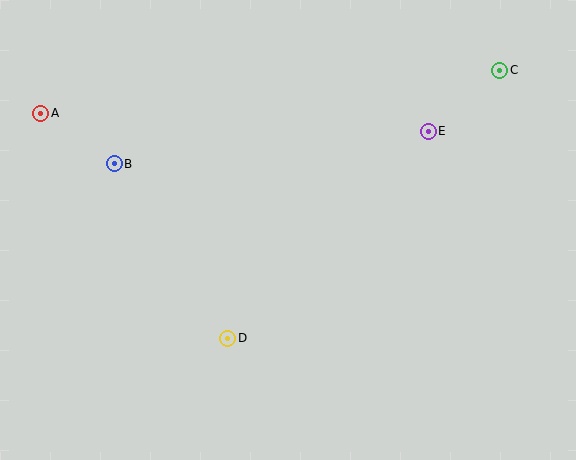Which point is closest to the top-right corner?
Point C is closest to the top-right corner.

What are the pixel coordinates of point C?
Point C is at (500, 70).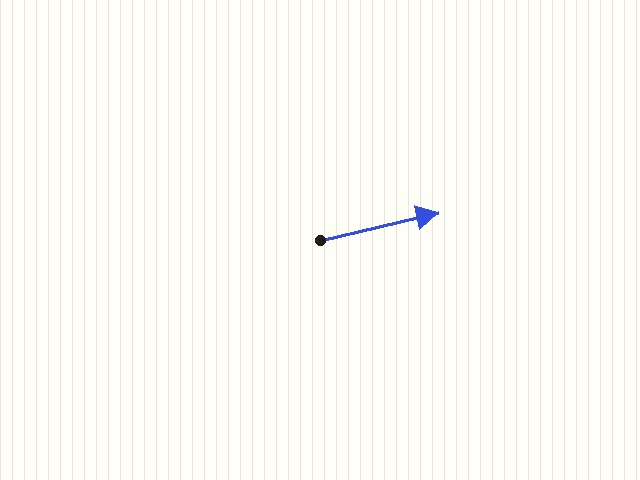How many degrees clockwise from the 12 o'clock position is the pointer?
Approximately 77 degrees.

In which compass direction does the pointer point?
East.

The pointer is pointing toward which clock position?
Roughly 3 o'clock.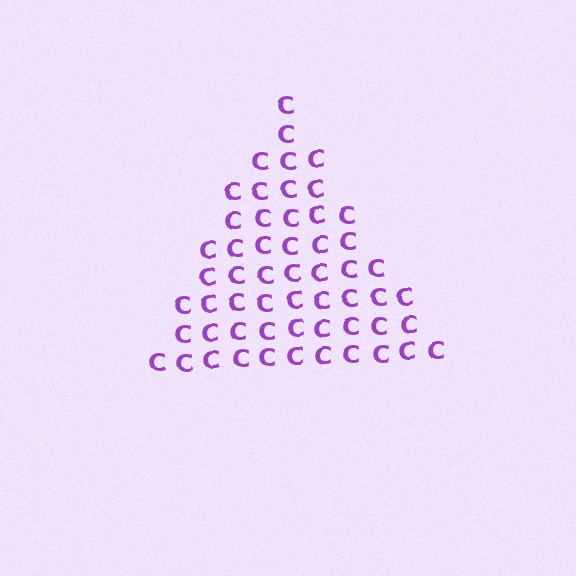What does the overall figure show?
The overall figure shows a triangle.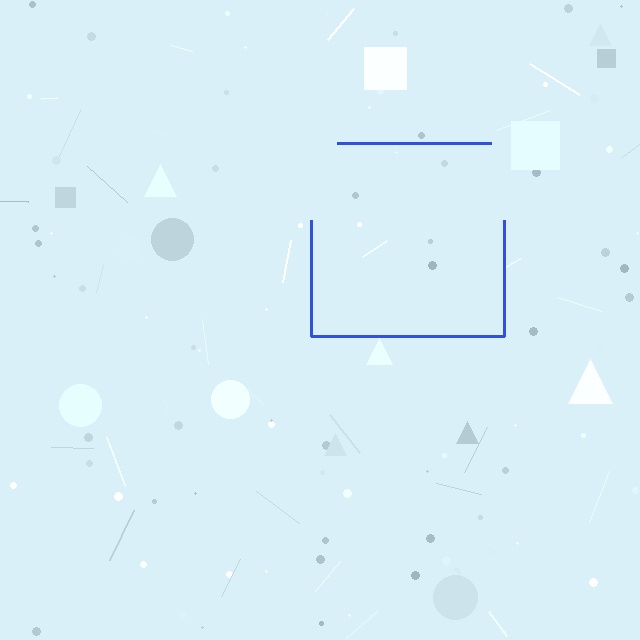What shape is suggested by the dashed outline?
The dashed outline suggests a square.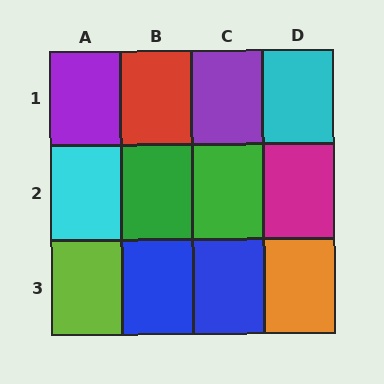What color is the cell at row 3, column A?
Lime.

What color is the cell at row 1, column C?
Purple.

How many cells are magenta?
1 cell is magenta.